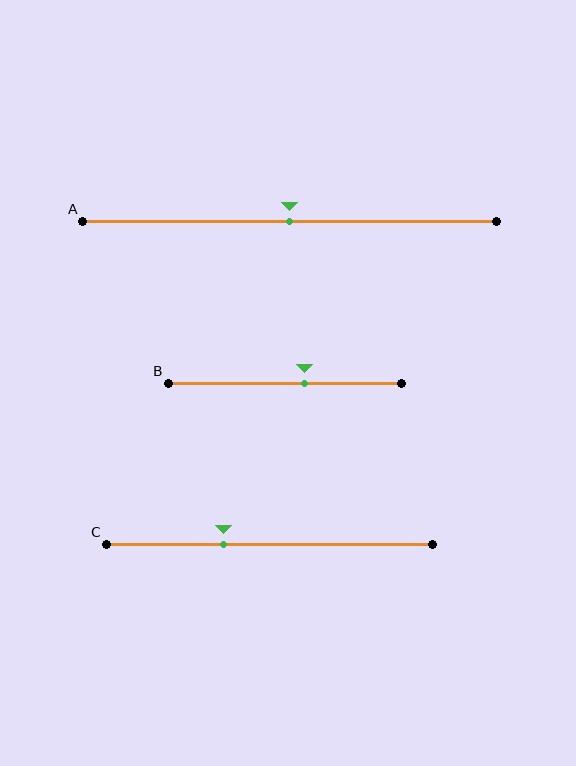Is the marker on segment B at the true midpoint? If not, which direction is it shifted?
No, the marker on segment B is shifted to the right by about 8% of the segment length.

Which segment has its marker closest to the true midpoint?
Segment A has its marker closest to the true midpoint.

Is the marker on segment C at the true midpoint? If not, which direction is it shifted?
No, the marker on segment C is shifted to the left by about 14% of the segment length.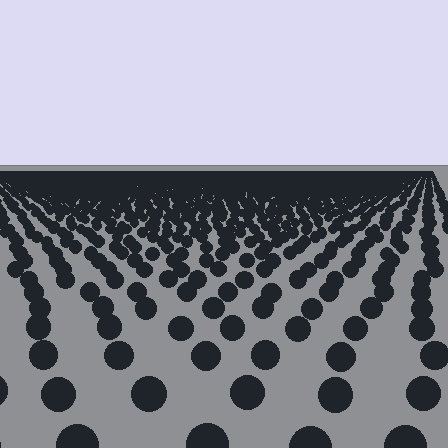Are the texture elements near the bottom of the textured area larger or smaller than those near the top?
Larger. Near the bottom, elements are closer to the viewer and appear at a bigger on-screen size.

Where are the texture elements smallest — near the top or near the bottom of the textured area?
Near the top.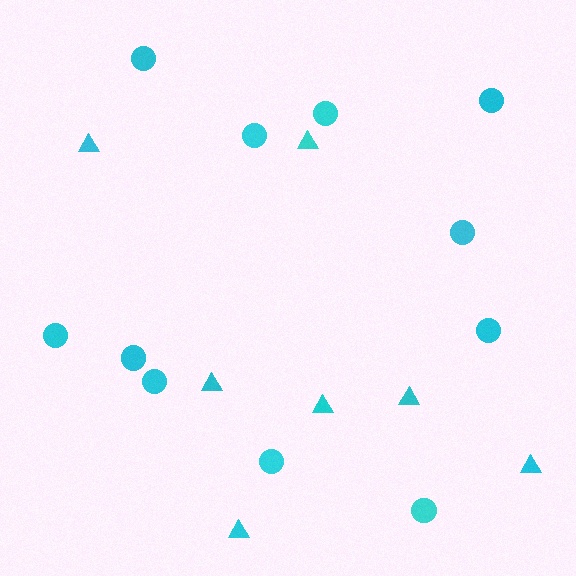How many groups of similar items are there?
There are 2 groups: one group of circles (11) and one group of triangles (7).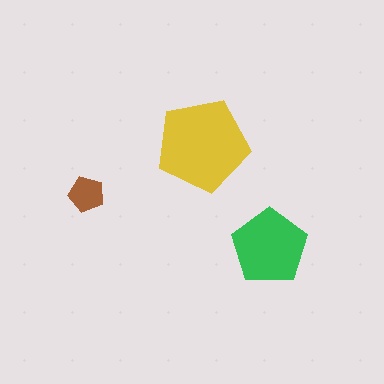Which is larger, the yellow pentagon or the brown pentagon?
The yellow one.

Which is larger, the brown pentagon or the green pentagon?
The green one.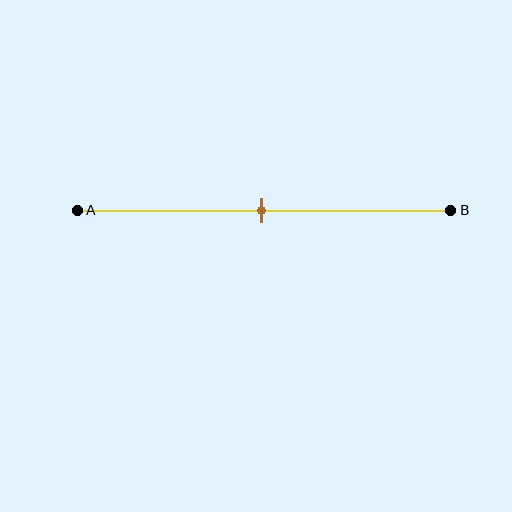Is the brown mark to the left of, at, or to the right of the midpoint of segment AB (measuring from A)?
The brown mark is approximately at the midpoint of segment AB.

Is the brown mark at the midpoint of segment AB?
Yes, the mark is approximately at the midpoint.